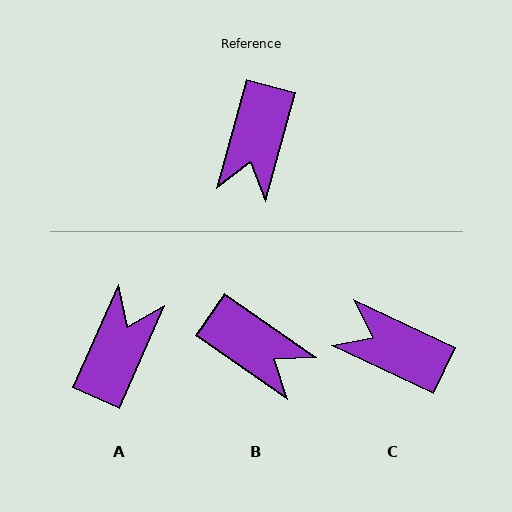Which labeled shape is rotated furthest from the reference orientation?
A, about 171 degrees away.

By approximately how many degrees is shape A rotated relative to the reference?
Approximately 171 degrees counter-clockwise.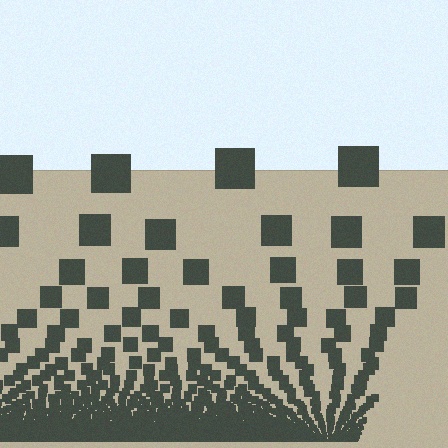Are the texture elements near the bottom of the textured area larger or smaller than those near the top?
Smaller. The gradient is inverted — elements near the bottom are smaller and denser.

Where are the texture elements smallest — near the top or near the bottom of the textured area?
Near the bottom.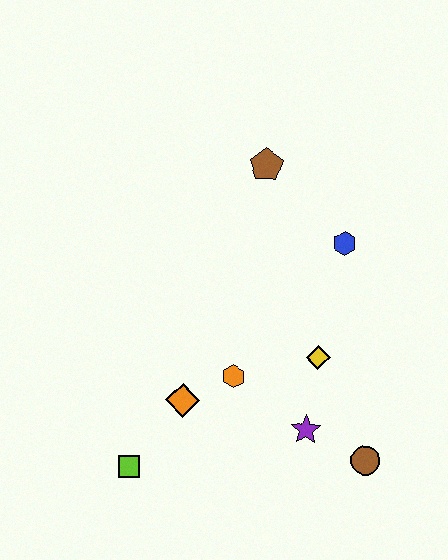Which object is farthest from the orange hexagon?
The brown pentagon is farthest from the orange hexagon.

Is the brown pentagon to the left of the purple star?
Yes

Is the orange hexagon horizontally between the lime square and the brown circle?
Yes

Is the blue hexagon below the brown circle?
No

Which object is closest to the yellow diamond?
The purple star is closest to the yellow diamond.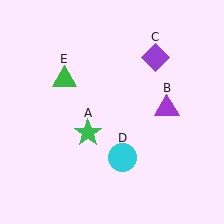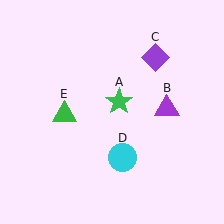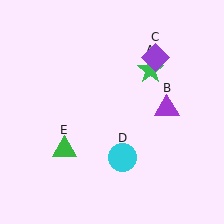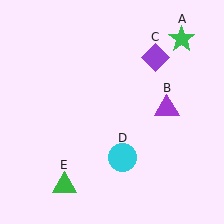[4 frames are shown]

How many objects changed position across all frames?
2 objects changed position: green star (object A), green triangle (object E).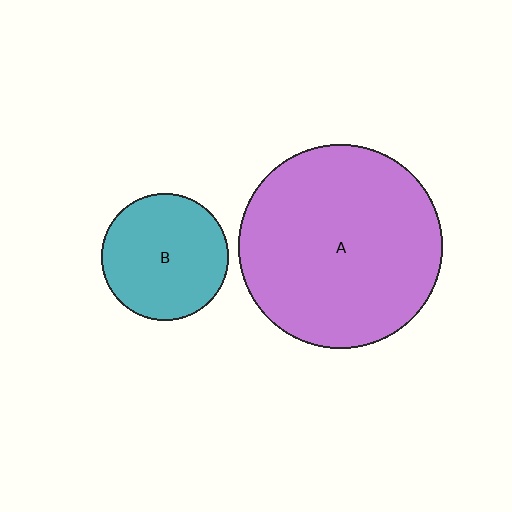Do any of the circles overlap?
No, none of the circles overlap.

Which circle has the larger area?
Circle A (purple).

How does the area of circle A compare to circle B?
Approximately 2.5 times.